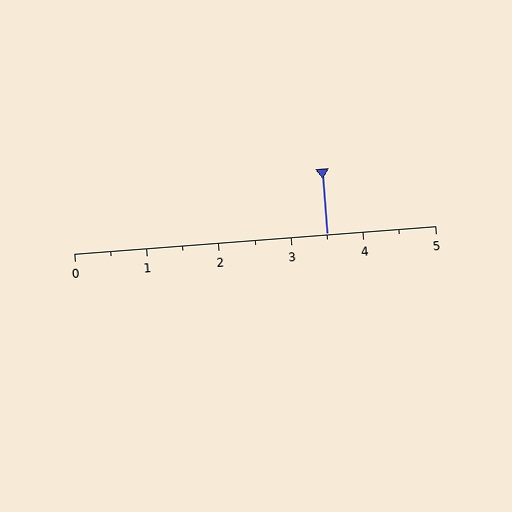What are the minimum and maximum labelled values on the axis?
The axis runs from 0 to 5.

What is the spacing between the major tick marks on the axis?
The major ticks are spaced 1 apart.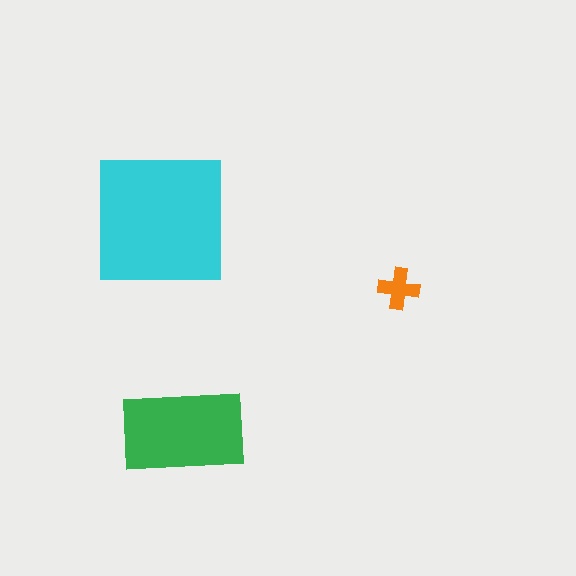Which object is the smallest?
The orange cross.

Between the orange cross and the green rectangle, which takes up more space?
The green rectangle.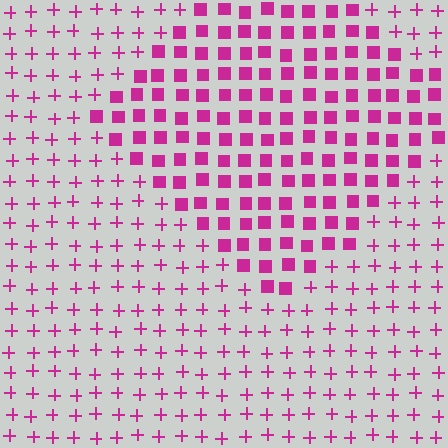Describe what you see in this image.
The image is filled with small magenta elements arranged in a uniform grid. A diamond-shaped region contains squares, while the surrounding area contains plus signs. The boundary is defined purely by the change in element shape.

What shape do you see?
I see a diamond.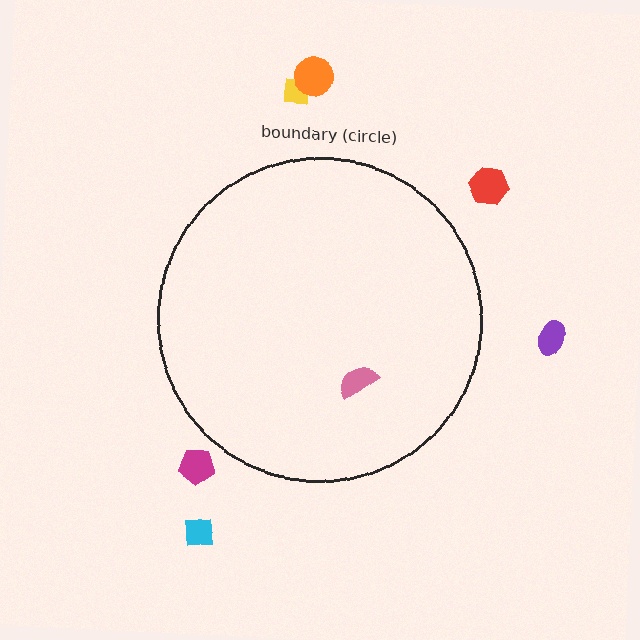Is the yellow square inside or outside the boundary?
Outside.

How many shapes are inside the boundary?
1 inside, 6 outside.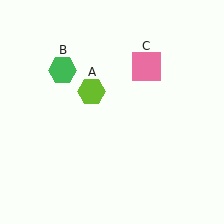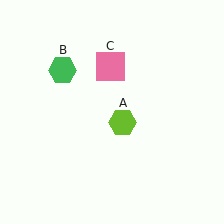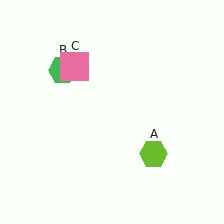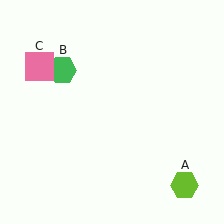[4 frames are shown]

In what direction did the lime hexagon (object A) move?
The lime hexagon (object A) moved down and to the right.